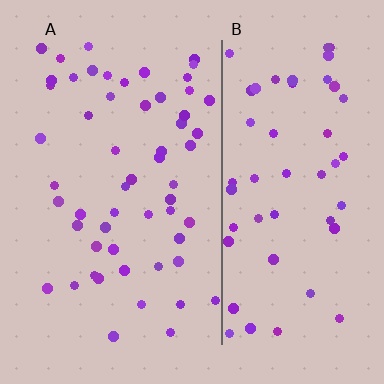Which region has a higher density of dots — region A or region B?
A (the left).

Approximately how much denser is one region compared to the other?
Approximately 1.0× — region A over region B.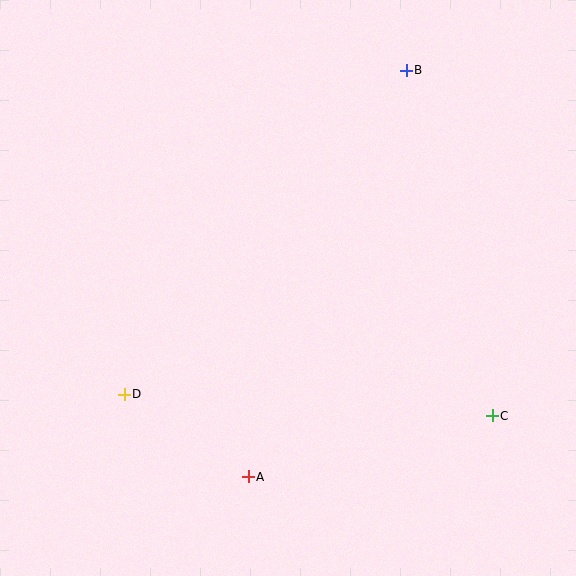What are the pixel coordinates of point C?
Point C is at (492, 416).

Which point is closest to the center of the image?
Point A at (248, 477) is closest to the center.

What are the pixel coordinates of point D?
Point D is at (124, 394).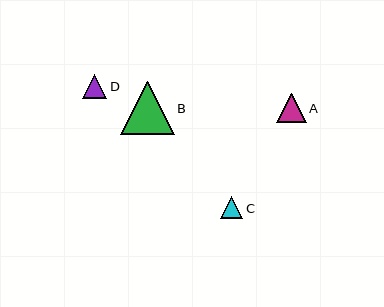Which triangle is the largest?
Triangle B is the largest with a size of approximately 54 pixels.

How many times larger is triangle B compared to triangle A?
Triangle B is approximately 1.8 times the size of triangle A.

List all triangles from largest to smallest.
From largest to smallest: B, A, D, C.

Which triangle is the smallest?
Triangle C is the smallest with a size of approximately 22 pixels.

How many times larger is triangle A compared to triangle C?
Triangle A is approximately 1.3 times the size of triangle C.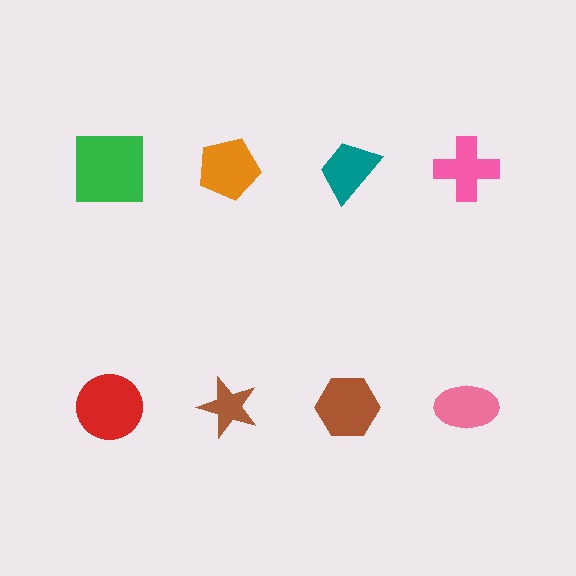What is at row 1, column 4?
A pink cross.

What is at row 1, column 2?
An orange pentagon.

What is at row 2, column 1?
A red circle.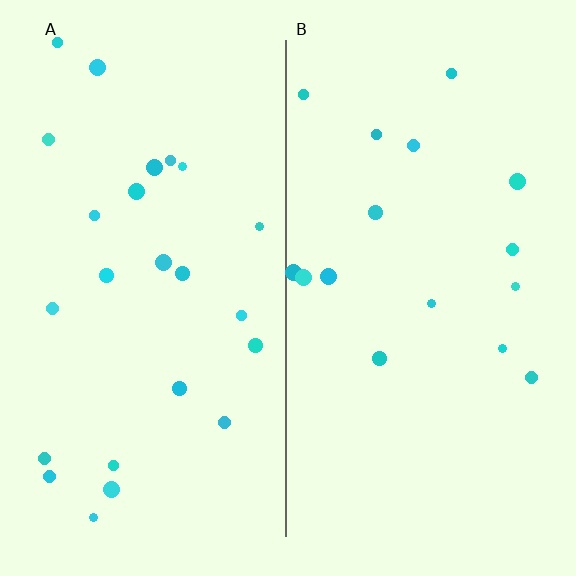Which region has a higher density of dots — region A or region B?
A (the left).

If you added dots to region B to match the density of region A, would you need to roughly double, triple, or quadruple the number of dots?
Approximately double.